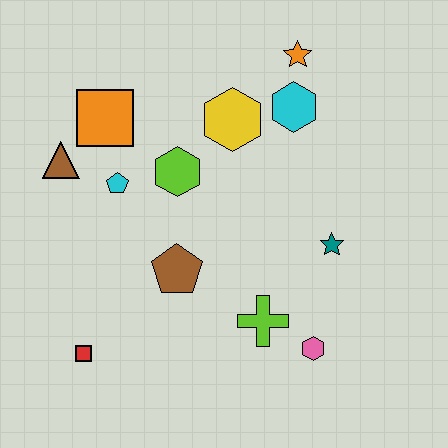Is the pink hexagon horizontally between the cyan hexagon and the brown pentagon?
No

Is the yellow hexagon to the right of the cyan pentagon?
Yes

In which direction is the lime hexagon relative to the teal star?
The lime hexagon is to the left of the teal star.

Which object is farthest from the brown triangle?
The pink hexagon is farthest from the brown triangle.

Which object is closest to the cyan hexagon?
The orange star is closest to the cyan hexagon.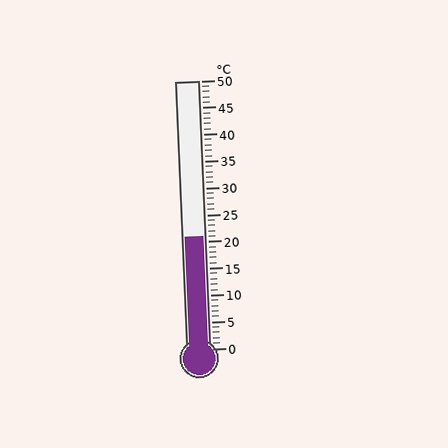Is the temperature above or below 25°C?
The temperature is below 25°C.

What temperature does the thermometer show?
The thermometer shows approximately 21°C.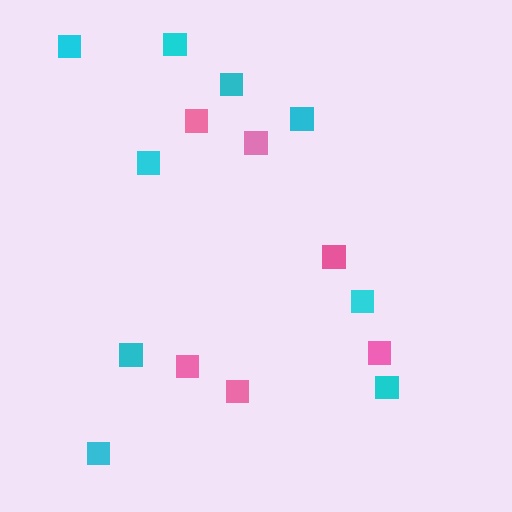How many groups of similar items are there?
There are 2 groups: one group of cyan squares (9) and one group of pink squares (6).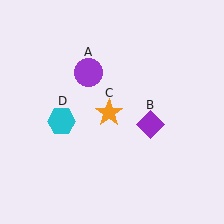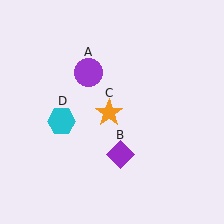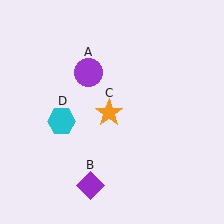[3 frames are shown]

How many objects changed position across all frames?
1 object changed position: purple diamond (object B).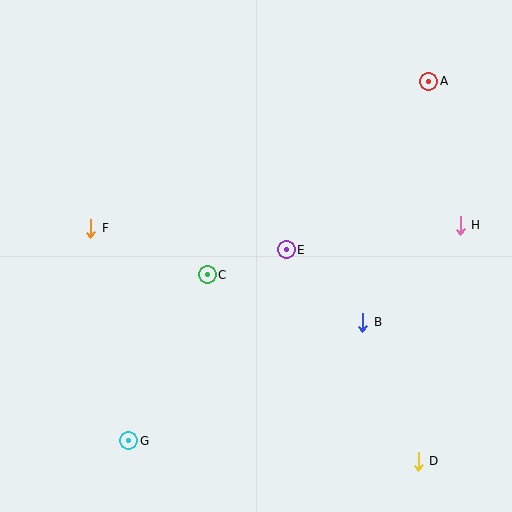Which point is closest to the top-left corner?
Point F is closest to the top-left corner.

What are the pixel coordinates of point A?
Point A is at (429, 81).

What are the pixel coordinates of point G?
Point G is at (129, 441).